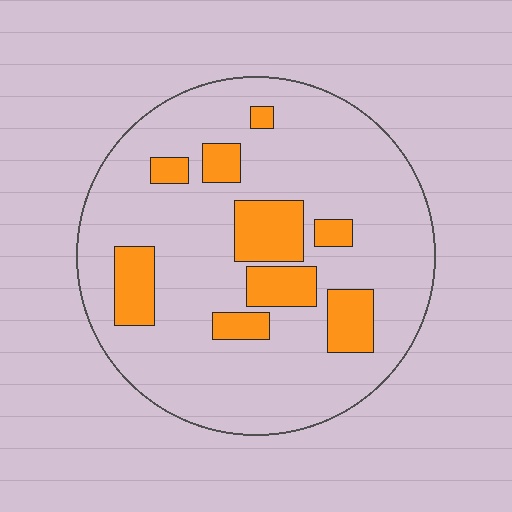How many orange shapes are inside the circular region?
9.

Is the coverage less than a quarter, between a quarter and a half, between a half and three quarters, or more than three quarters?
Less than a quarter.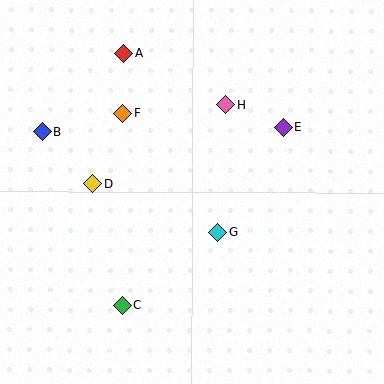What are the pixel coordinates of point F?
Point F is at (123, 113).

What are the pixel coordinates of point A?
Point A is at (123, 53).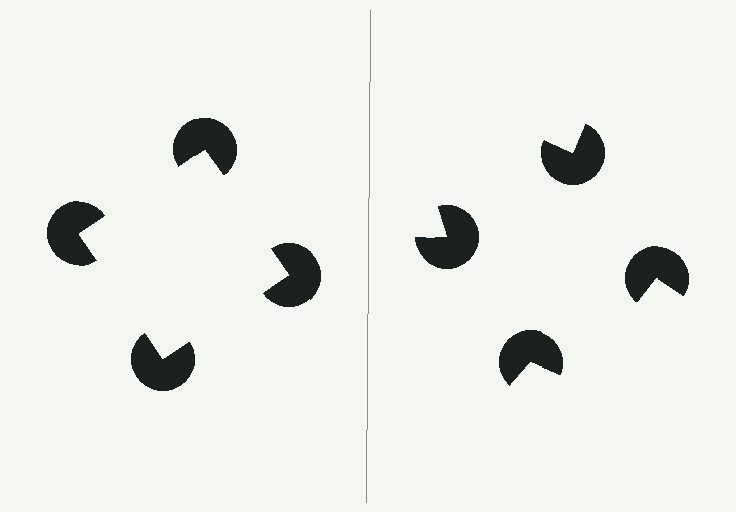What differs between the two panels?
The pac-man discs are positioned identically on both sides; only the wedge orientations differ. On the left they align to a square; on the right they are misaligned.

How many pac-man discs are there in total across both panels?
8 — 4 on each side.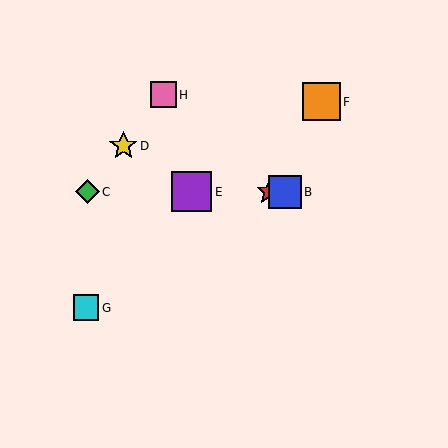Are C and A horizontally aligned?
Yes, both are at y≈192.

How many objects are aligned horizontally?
4 objects (A, B, C, E) are aligned horizontally.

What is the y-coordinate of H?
Object H is at y≈95.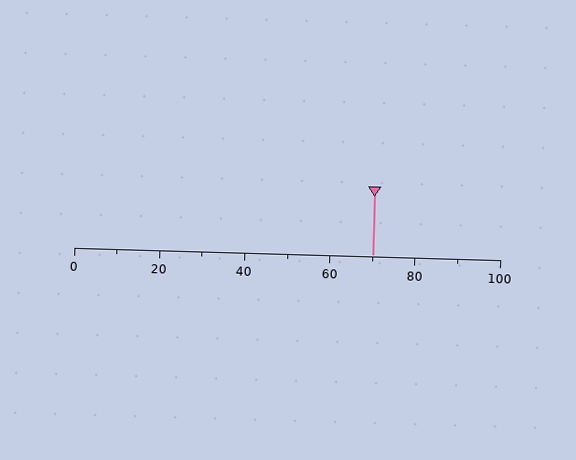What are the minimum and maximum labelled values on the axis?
The axis runs from 0 to 100.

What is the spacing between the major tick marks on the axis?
The major ticks are spaced 20 apart.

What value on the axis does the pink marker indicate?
The marker indicates approximately 70.